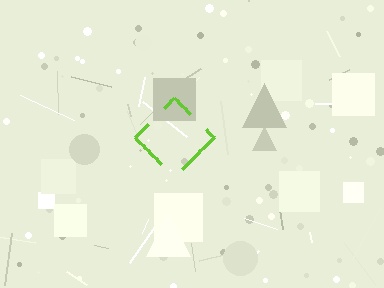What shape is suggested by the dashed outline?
The dashed outline suggests a diamond.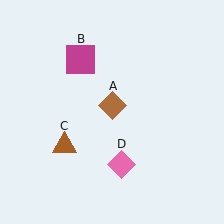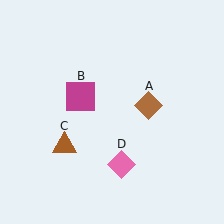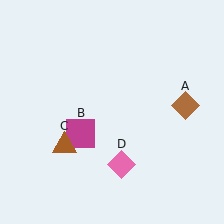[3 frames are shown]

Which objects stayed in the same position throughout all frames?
Brown triangle (object C) and pink diamond (object D) remained stationary.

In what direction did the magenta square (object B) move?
The magenta square (object B) moved down.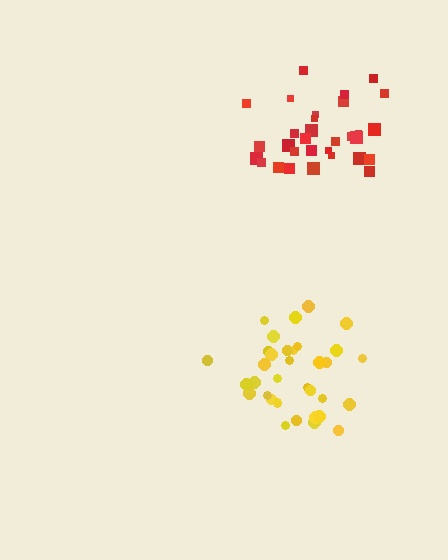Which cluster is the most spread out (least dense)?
Yellow.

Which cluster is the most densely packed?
Red.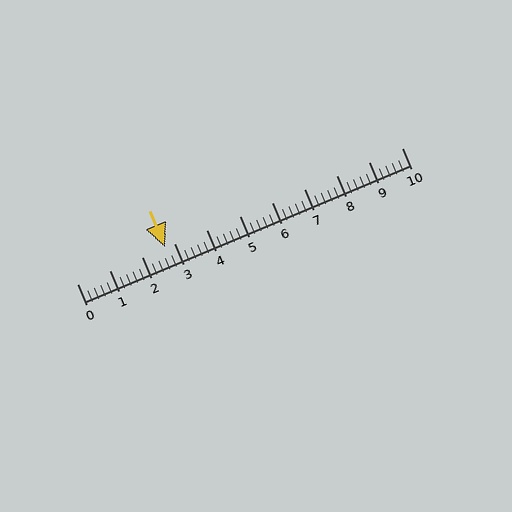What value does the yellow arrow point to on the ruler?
The yellow arrow points to approximately 2.7.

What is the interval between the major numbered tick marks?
The major tick marks are spaced 1 units apart.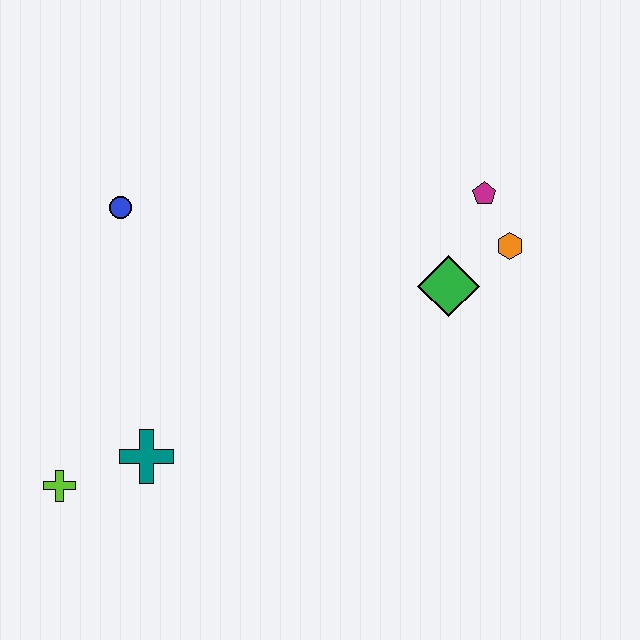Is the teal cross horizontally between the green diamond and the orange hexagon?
No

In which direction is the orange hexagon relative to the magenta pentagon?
The orange hexagon is below the magenta pentagon.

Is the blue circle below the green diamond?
No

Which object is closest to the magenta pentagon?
The orange hexagon is closest to the magenta pentagon.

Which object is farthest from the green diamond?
The lime cross is farthest from the green diamond.